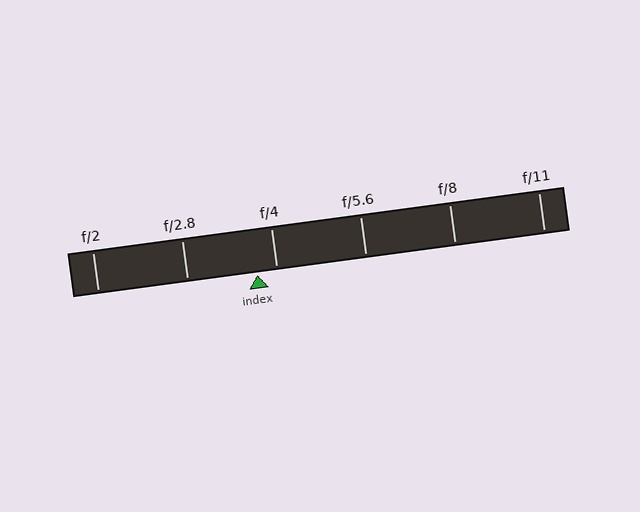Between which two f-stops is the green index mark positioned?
The index mark is between f/2.8 and f/4.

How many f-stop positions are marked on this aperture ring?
There are 6 f-stop positions marked.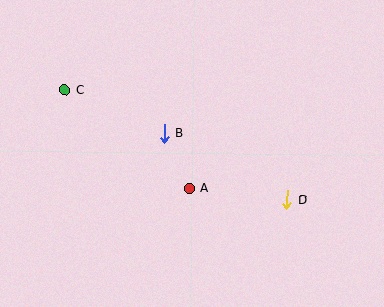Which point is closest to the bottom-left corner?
Point A is closest to the bottom-left corner.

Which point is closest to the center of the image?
Point B at (165, 133) is closest to the center.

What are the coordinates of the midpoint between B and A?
The midpoint between B and A is at (177, 161).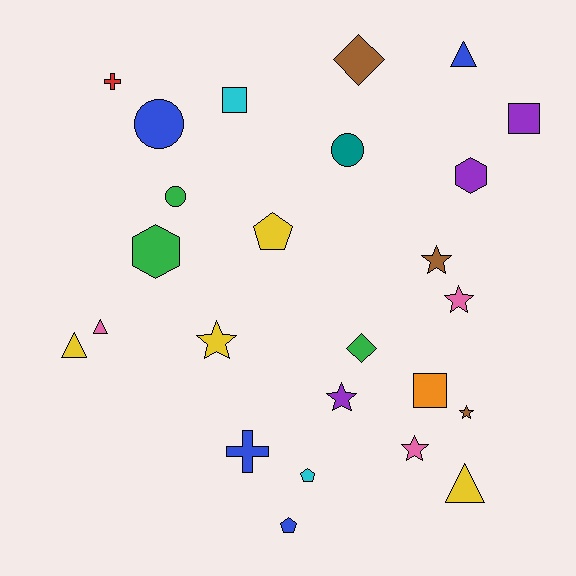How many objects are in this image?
There are 25 objects.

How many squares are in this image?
There are 3 squares.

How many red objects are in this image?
There is 1 red object.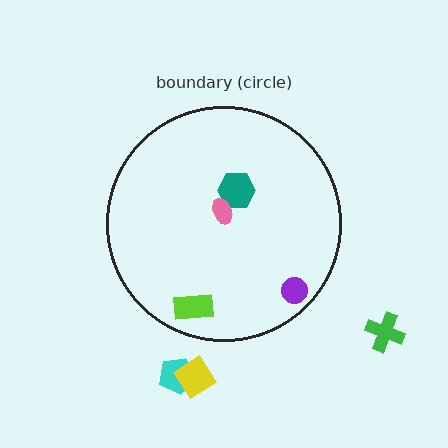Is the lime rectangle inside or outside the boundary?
Inside.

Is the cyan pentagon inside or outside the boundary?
Outside.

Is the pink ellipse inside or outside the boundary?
Inside.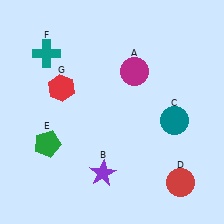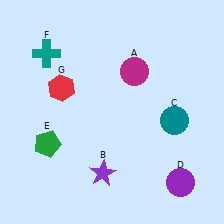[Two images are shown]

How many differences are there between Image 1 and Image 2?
There is 1 difference between the two images.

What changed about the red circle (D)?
In Image 1, D is red. In Image 2, it changed to purple.